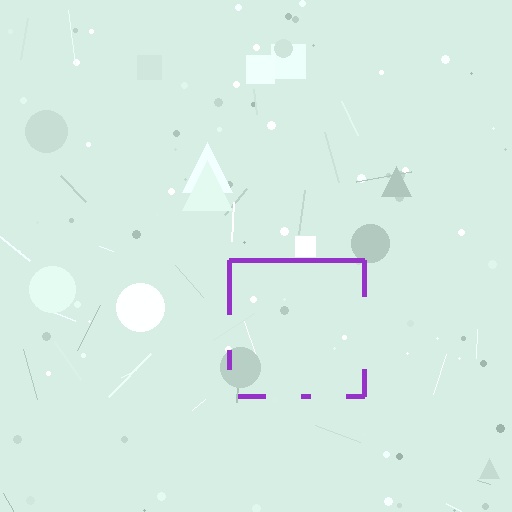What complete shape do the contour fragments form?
The contour fragments form a square.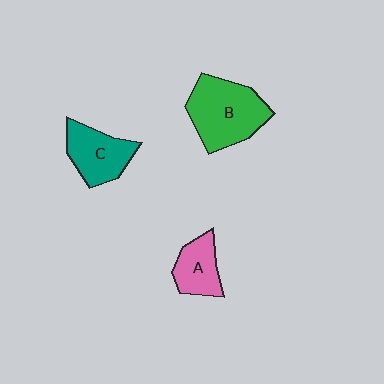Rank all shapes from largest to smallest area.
From largest to smallest: B (green), C (teal), A (pink).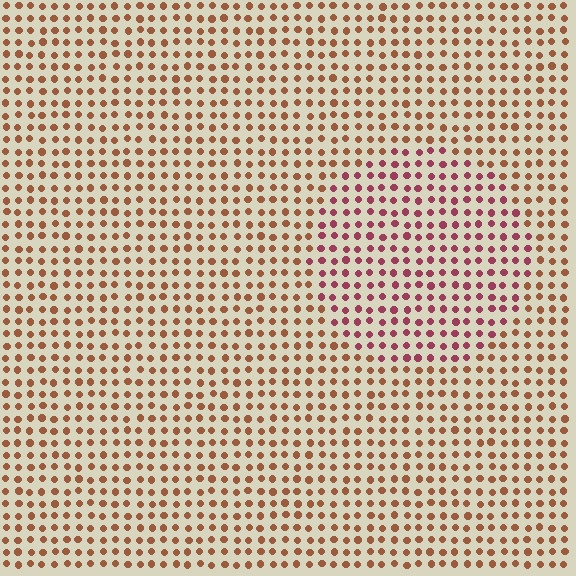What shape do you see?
I see a circle.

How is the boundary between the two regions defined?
The boundary is defined purely by a slight shift in hue (about 38 degrees). Spacing, size, and orientation are identical on both sides.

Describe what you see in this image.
The image is filled with small brown elements in a uniform arrangement. A circle-shaped region is visible where the elements are tinted to a slightly different hue, forming a subtle color boundary.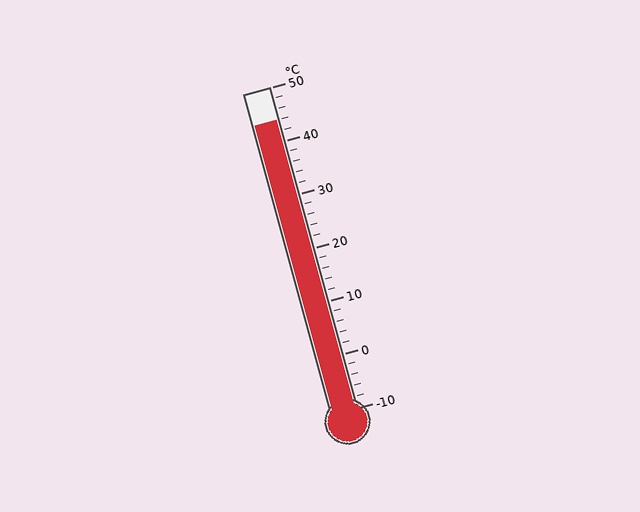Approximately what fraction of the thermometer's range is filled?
The thermometer is filled to approximately 90% of its range.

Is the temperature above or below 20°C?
The temperature is above 20°C.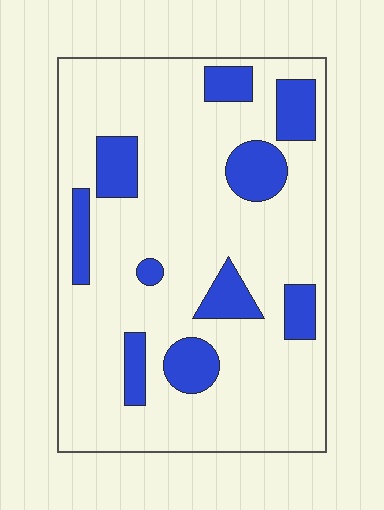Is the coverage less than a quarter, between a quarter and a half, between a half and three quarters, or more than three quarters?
Less than a quarter.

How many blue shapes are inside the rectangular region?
10.